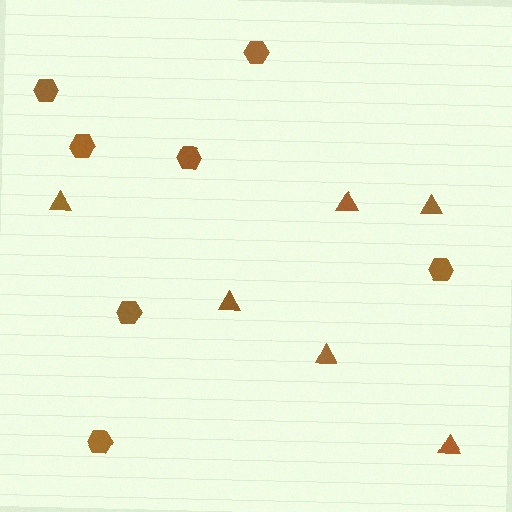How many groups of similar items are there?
There are 2 groups: one group of triangles (6) and one group of hexagons (7).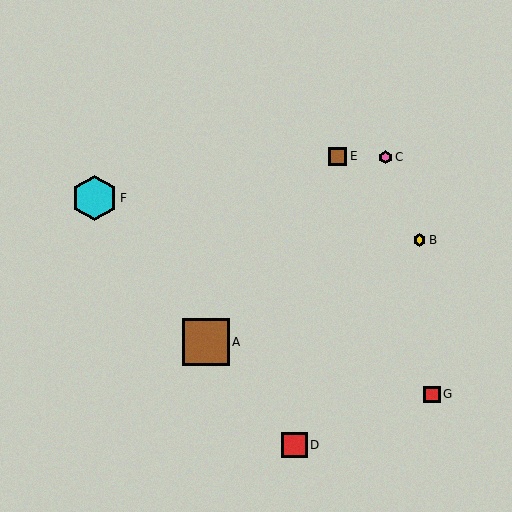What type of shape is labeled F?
Shape F is a cyan hexagon.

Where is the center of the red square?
The center of the red square is at (432, 394).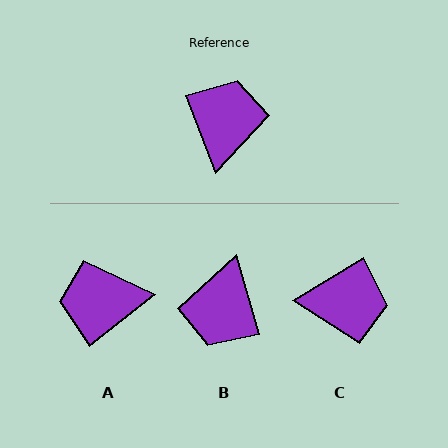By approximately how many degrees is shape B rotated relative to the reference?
Approximately 176 degrees counter-clockwise.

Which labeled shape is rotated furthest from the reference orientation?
B, about 176 degrees away.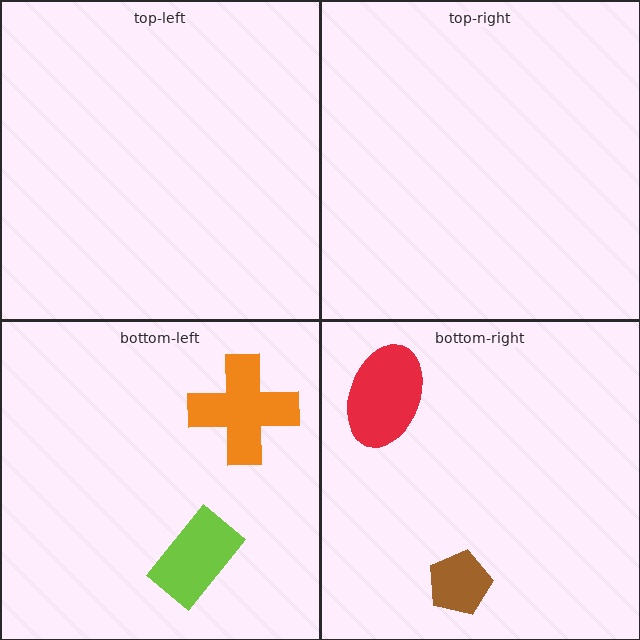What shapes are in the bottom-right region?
The brown pentagon, the red ellipse.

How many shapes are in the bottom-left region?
2.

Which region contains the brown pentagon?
The bottom-right region.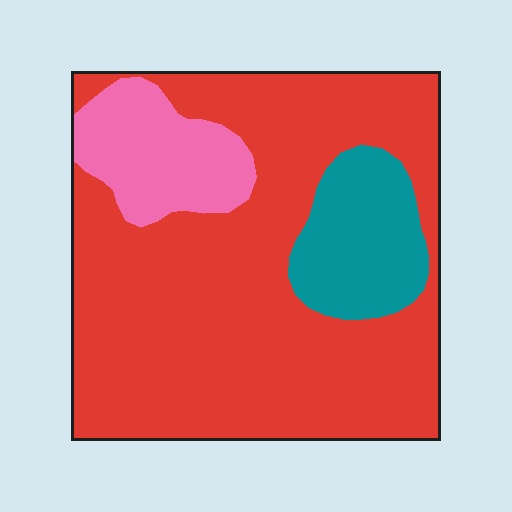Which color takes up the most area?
Red, at roughly 75%.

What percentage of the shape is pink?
Pink covers 13% of the shape.